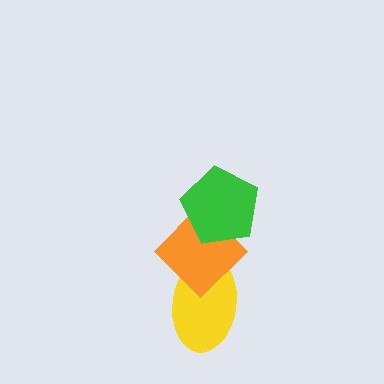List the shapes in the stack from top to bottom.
From top to bottom: the green pentagon, the orange diamond, the yellow ellipse.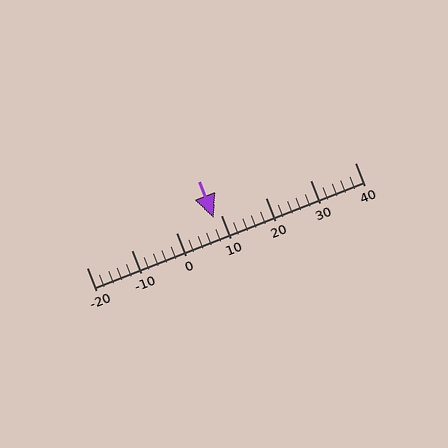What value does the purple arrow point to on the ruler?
The purple arrow points to approximately 8.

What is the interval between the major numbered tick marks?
The major tick marks are spaced 10 units apart.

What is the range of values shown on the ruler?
The ruler shows values from -20 to 40.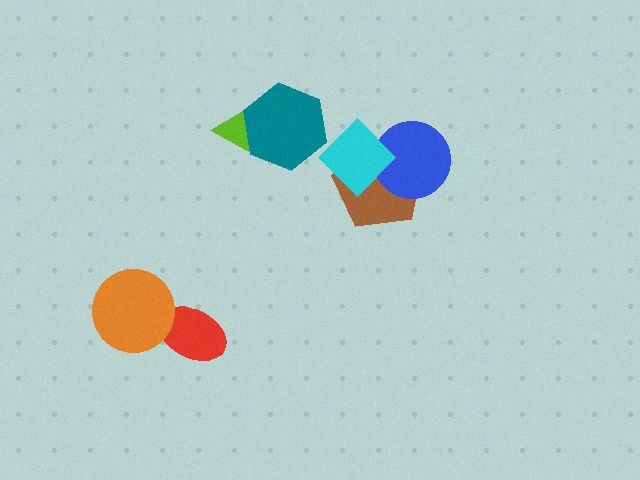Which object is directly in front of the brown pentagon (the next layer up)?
The blue circle is directly in front of the brown pentagon.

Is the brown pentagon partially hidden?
Yes, it is partially covered by another shape.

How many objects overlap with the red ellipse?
1 object overlaps with the red ellipse.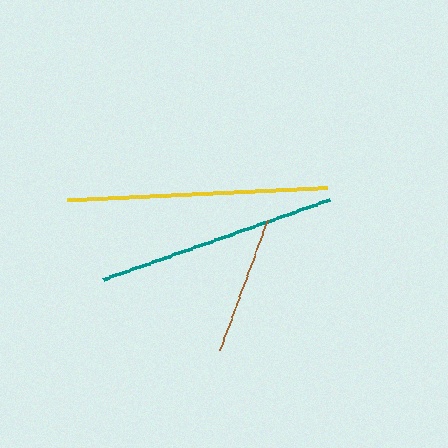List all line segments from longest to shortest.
From longest to shortest: yellow, teal, brown.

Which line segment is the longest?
The yellow line is the longest at approximately 261 pixels.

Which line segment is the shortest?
The brown line is the shortest at approximately 139 pixels.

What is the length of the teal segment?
The teal segment is approximately 240 pixels long.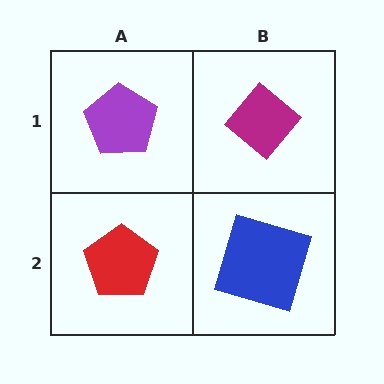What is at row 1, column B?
A magenta diamond.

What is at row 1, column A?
A purple pentagon.